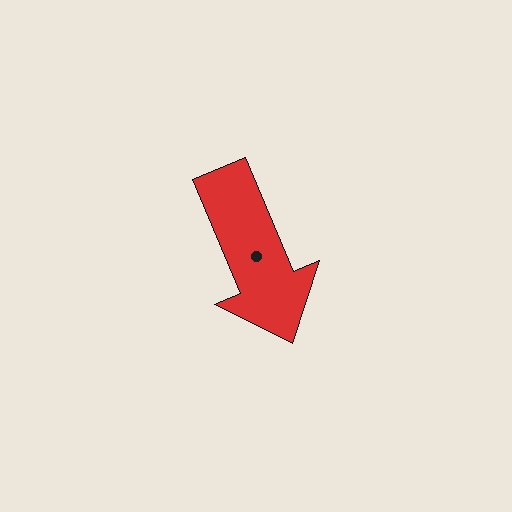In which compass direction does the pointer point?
Southeast.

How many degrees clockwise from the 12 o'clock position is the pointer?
Approximately 157 degrees.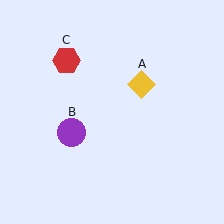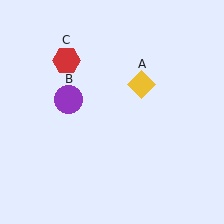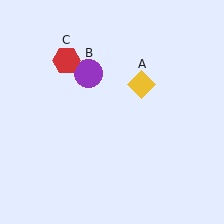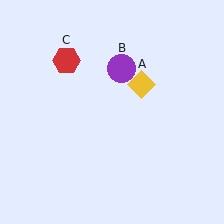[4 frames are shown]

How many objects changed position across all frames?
1 object changed position: purple circle (object B).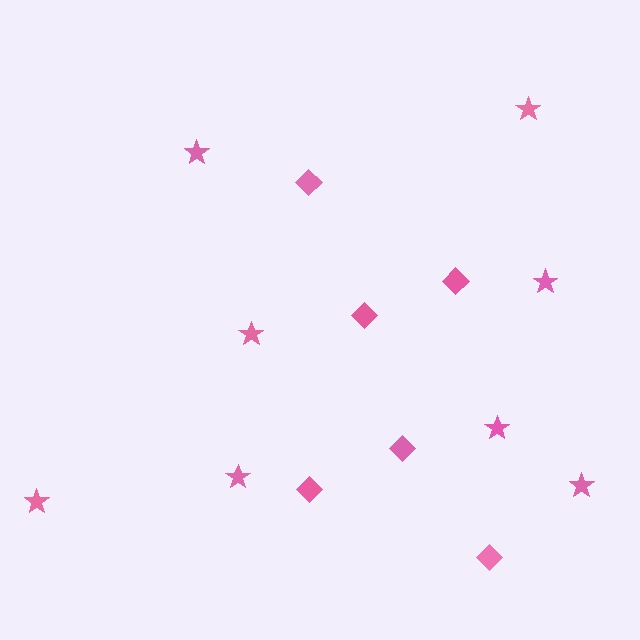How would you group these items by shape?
There are 2 groups: one group of diamonds (6) and one group of stars (8).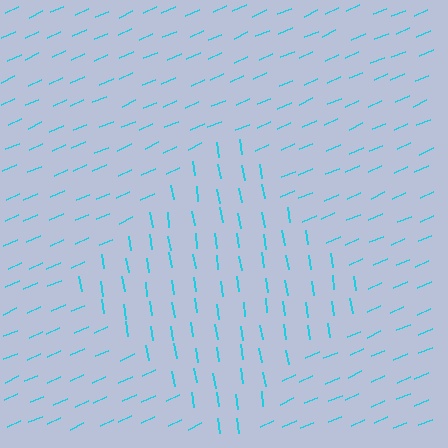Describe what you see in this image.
The image is filled with small cyan line segments. A diamond region in the image has lines oriented differently from the surrounding lines, creating a visible texture boundary.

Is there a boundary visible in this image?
Yes, there is a texture boundary formed by a change in line orientation.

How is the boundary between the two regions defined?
The boundary is defined purely by a change in line orientation (approximately 75 degrees difference). All lines are the same color and thickness.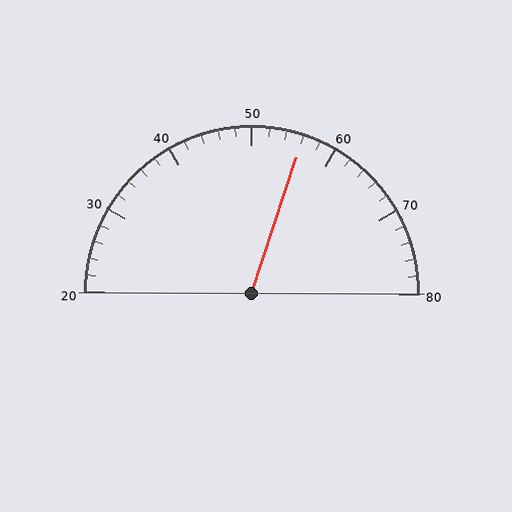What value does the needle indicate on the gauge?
The needle indicates approximately 56.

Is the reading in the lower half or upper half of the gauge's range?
The reading is in the upper half of the range (20 to 80).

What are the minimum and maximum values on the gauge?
The gauge ranges from 20 to 80.